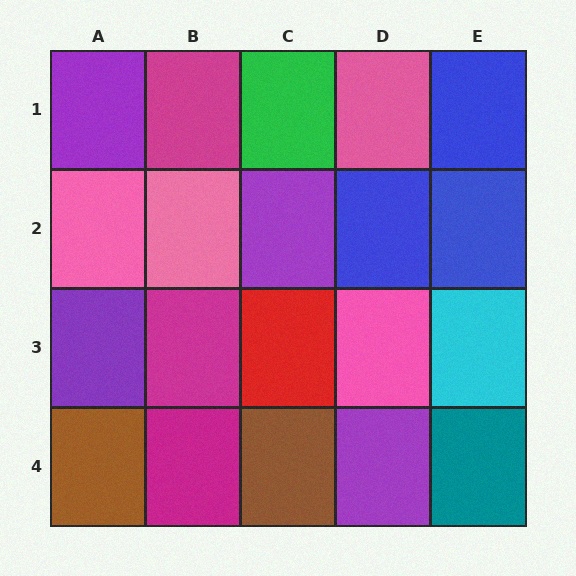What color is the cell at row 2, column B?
Pink.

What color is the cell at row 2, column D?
Blue.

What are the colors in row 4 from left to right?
Brown, magenta, brown, purple, teal.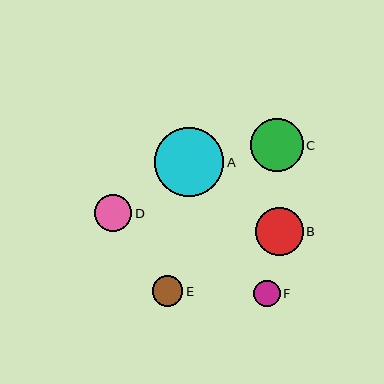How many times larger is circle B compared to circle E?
Circle B is approximately 1.6 times the size of circle E.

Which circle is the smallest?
Circle F is the smallest with a size of approximately 26 pixels.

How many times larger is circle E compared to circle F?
Circle E is approximately 1.1 times the size of circle F.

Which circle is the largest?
Circle A is the largest with a size of approximately 69 pixels.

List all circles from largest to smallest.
From largest to smallest: A, C, B, D, E, F.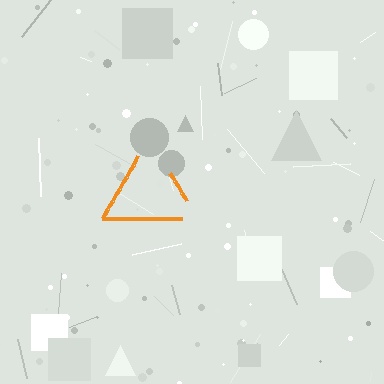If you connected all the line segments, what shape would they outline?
They would outline a triangle.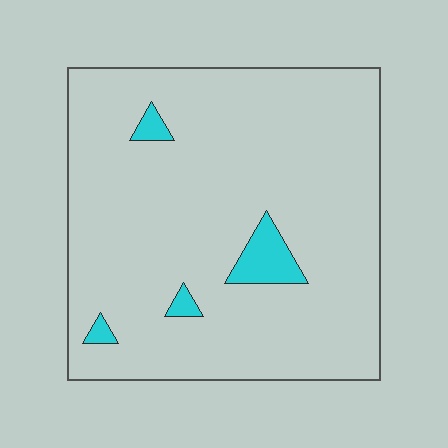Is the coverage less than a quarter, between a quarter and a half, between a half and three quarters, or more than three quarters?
Less than a quarter.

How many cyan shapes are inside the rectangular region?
4.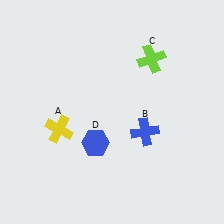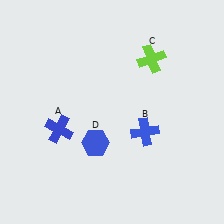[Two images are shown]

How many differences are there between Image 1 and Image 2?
There is 1 difference between the two images.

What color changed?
The cross (A) changed from yellow in Image 1 to blue in Image 2.